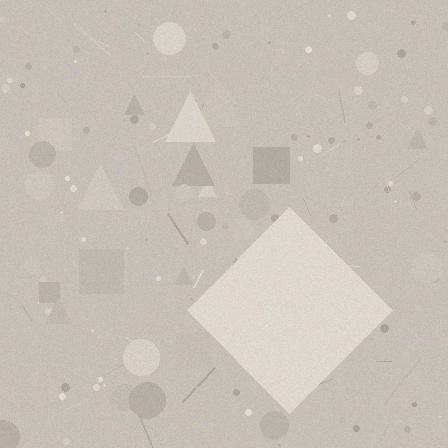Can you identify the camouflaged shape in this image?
The camouflaged shape is a diamond.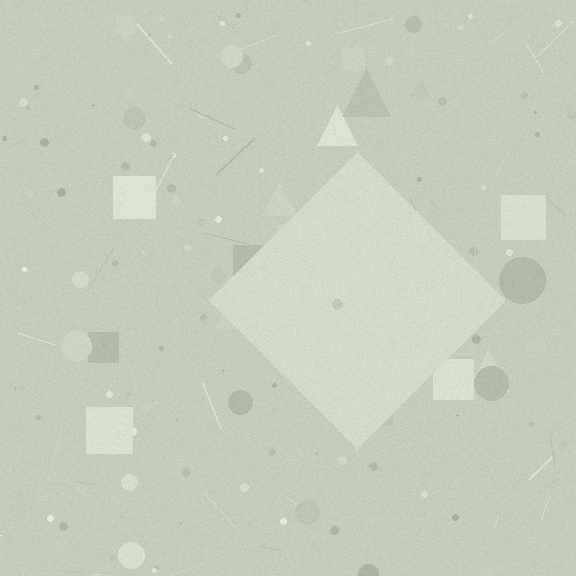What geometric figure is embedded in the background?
A diamond is embedded in the background.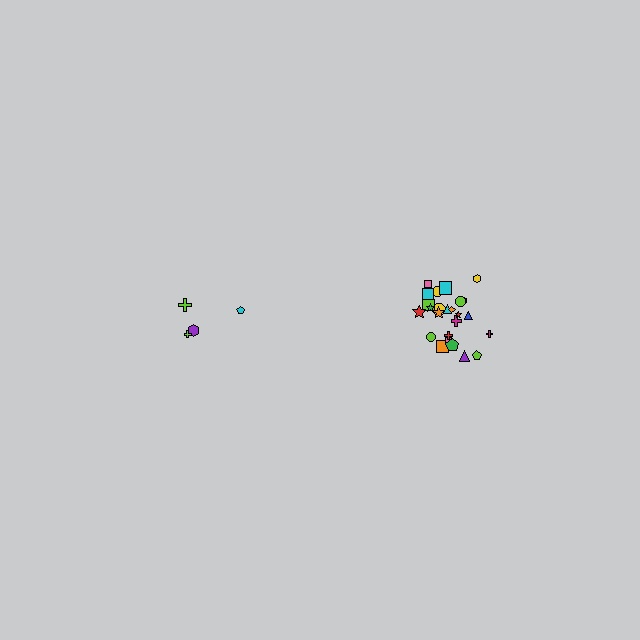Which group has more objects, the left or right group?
The right group.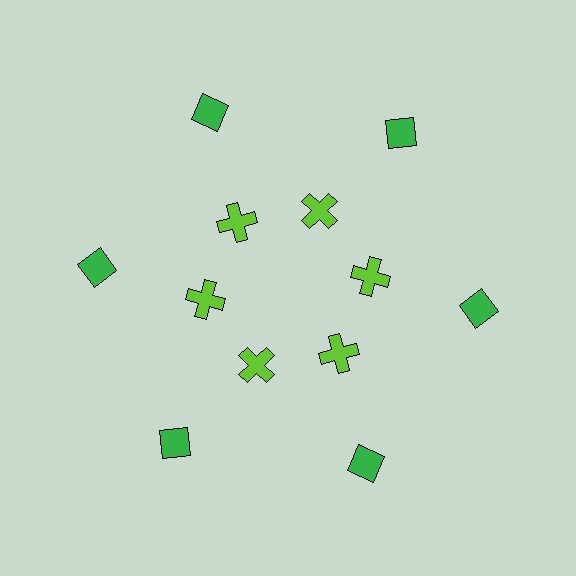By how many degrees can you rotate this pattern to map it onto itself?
The pattern maps onto itself every 60 degrees of rotation.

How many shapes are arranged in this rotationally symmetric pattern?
There are 12 shapes, arranged in 6 groups of 2.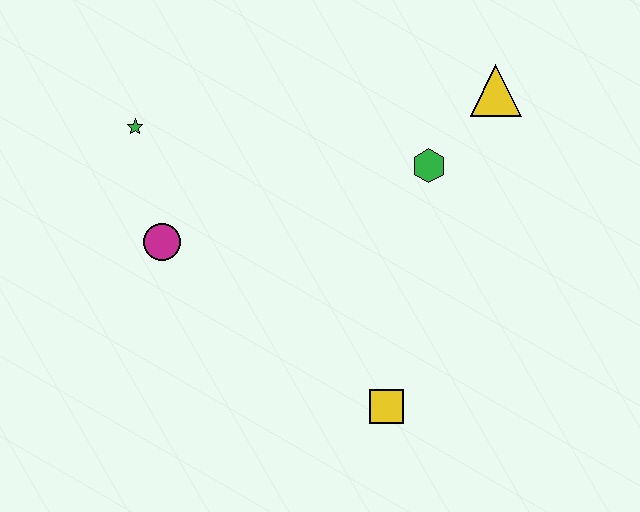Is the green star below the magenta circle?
No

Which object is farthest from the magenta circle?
The yellow triangle is farthest from the magenta circle.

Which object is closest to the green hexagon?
The yellow triangle is closest to the green hexagon.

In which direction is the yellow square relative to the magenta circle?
The yellow square is to the right of the magenta circle.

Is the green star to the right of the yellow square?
No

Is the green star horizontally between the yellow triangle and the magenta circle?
No